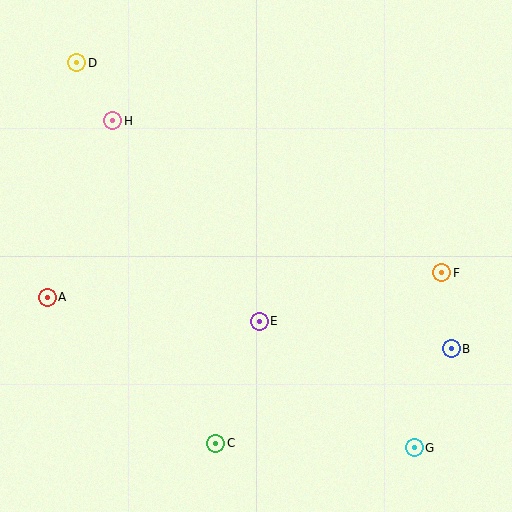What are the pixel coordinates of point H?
Point H is at (113, 121).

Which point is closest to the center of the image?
Point E at (259, 321) is closest to the center.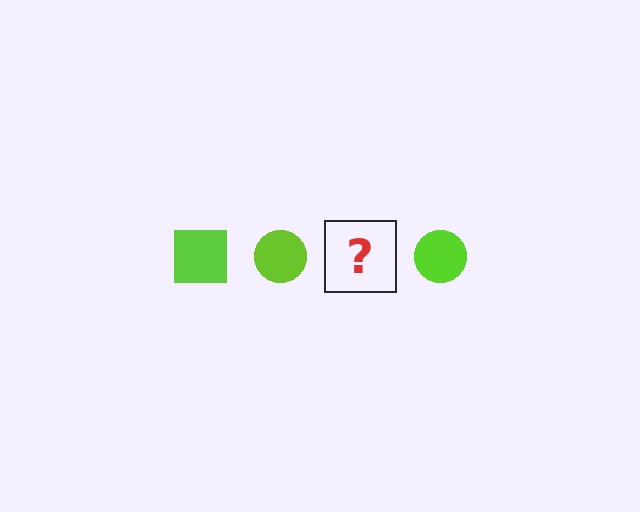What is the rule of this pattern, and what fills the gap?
The rule is that the pattern cycles through square, circle shapes in lime. The gap should be filled with a lime square.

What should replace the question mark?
The question mark should be replaced with a lime square.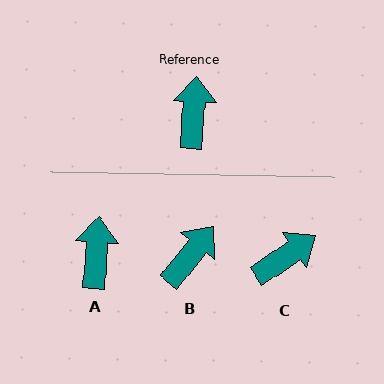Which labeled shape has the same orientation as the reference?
A.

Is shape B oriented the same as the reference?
No, it is off by about 35 degrees.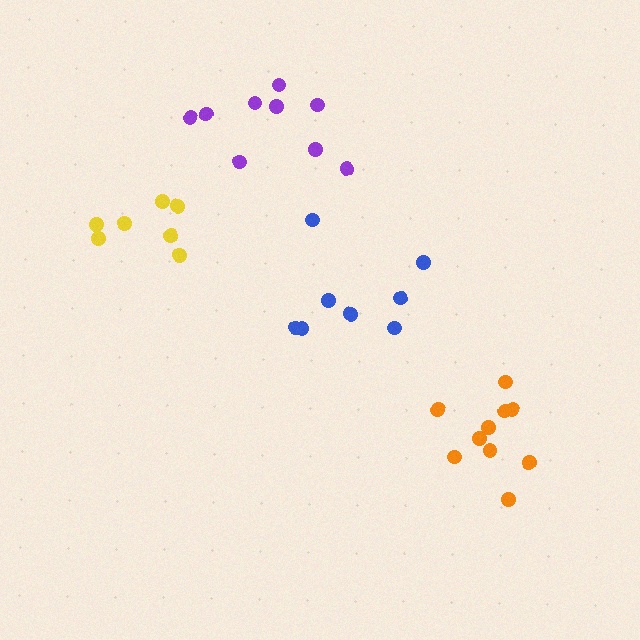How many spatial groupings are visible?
There are 4 spatial groupings.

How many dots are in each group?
Group 1: 7 dots, Group 2: 9 dots, Group 3: 10 dots, Group 4: 8 dots (34 total).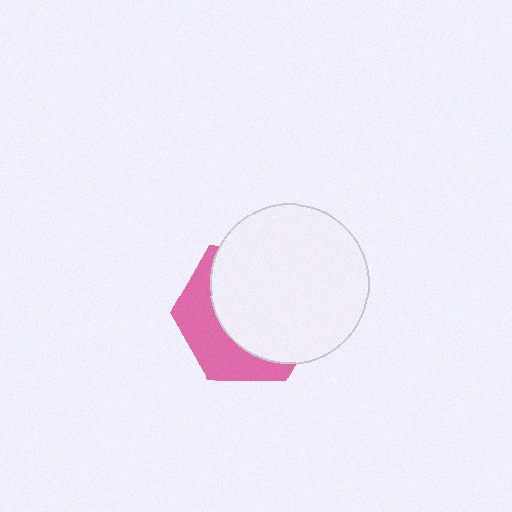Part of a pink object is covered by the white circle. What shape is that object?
It is a hexagon.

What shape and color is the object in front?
The object in front is a white circle.